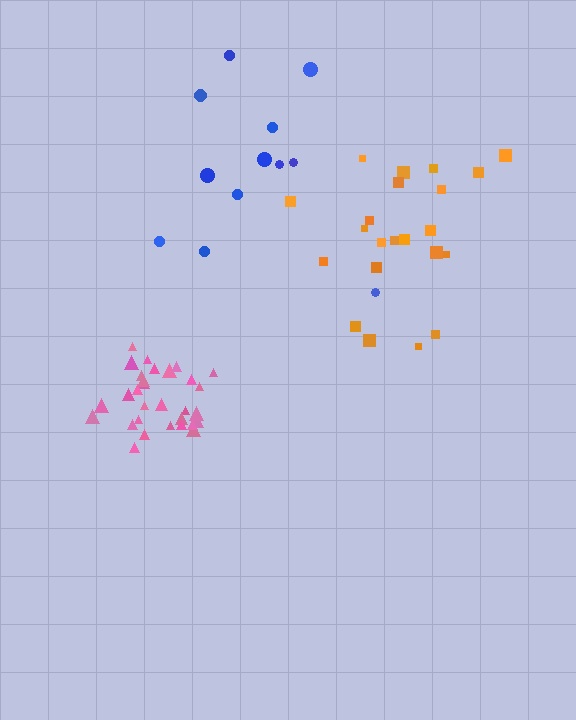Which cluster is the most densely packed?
Pink.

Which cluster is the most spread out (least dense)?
Blue.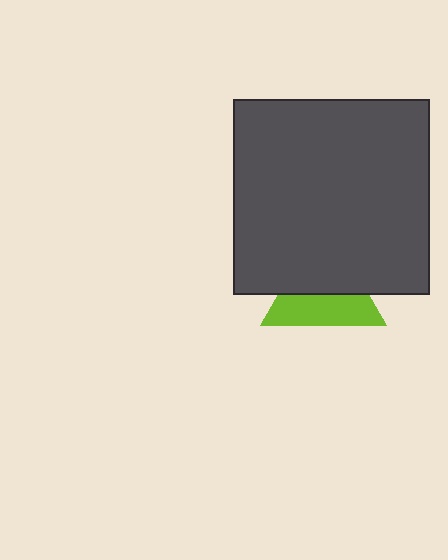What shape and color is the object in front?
The object in front is a dark gray square.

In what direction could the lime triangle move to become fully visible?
The lime triangle could move down. That would shift it out from behind the dark gray square entirely.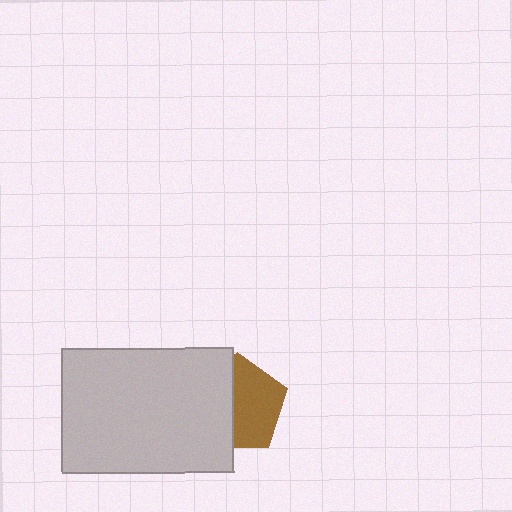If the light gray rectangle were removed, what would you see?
You would see the complete brown pentagon.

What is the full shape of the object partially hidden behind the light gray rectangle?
The partially hidden object is a brown pentagon.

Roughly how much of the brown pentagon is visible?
About half of it is visible (roughly 54%).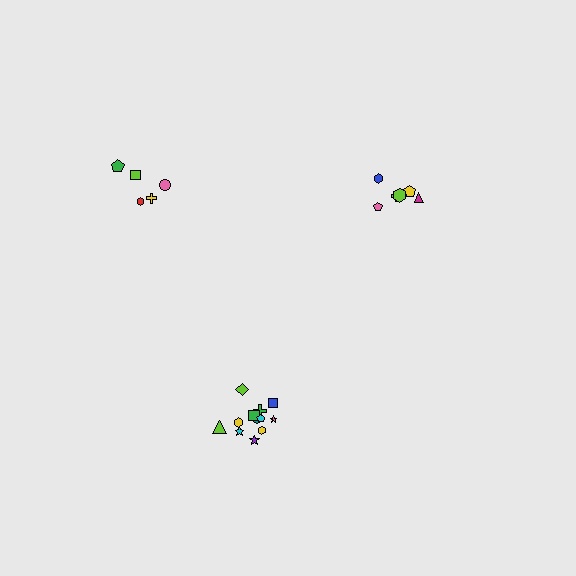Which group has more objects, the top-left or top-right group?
The top-right group.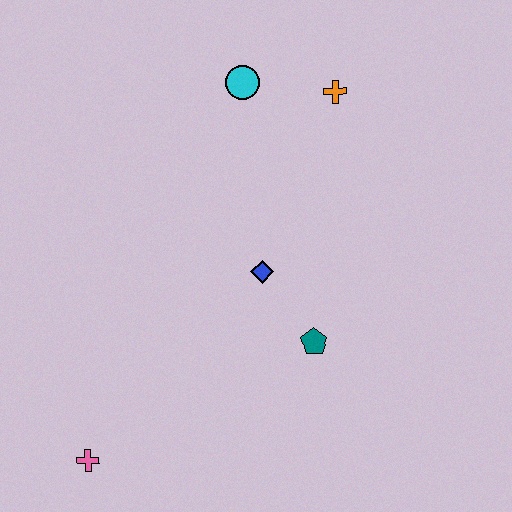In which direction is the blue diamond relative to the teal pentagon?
The blue diamond is above the teal pentagon.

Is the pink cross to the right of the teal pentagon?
No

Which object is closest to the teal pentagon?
The blue diamond is closest to the teal pentagon.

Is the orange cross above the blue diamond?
Yes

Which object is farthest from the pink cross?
The orange cross is farthest from the pink cross.